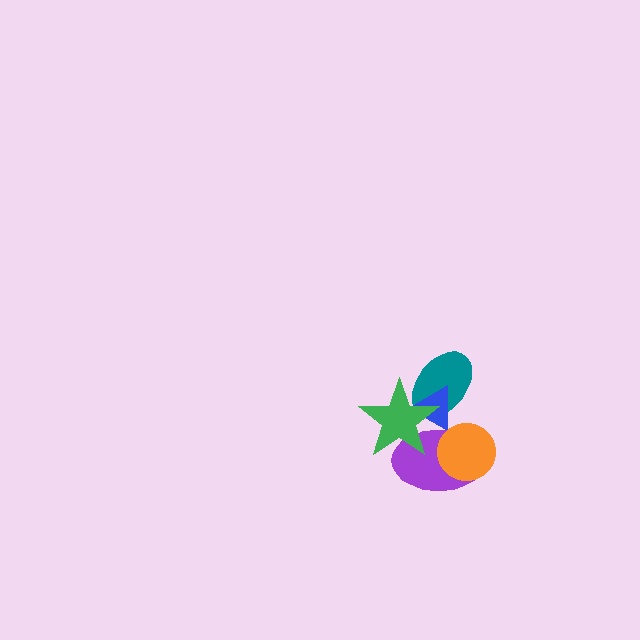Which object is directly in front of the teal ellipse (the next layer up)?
The blue triangle is directly in front of the teal ellipse.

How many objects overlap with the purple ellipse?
3 objects overlap with the purple ellipse.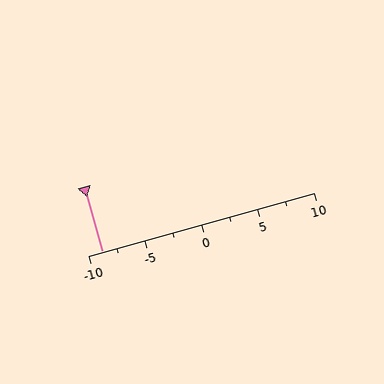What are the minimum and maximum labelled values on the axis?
The axis runs from -10 to 10.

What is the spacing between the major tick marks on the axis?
The major ticks are spaced 5 apart.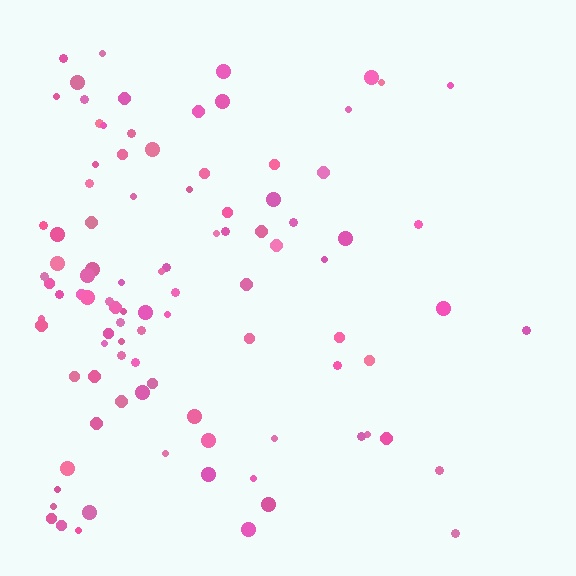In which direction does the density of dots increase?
From right to left, with the left side densest.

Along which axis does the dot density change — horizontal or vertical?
Horizontal.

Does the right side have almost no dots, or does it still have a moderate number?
Still a moderate number, just noticeably fewer than the left.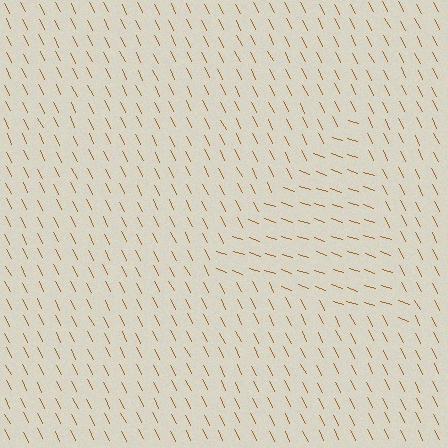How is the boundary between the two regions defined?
The boundary is defined purely by a change in line orientation (approximately 45 degrees difference). All lines are the same color and thickness.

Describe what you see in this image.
The image is filled with small brown line segments. A triangle region in the image has lines oriented differently from the surrounding lines, creating a visible texture boundary.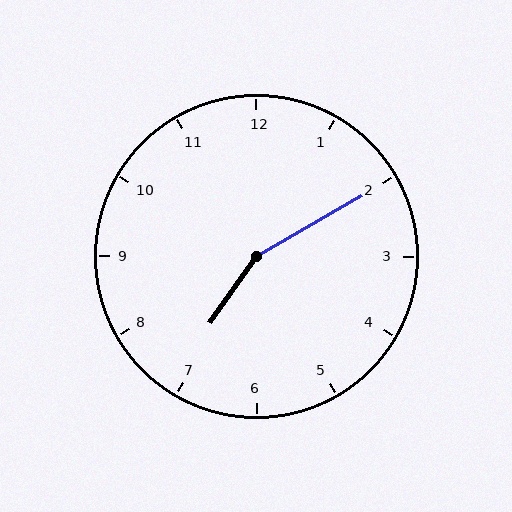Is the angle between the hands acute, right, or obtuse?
It is obtuse.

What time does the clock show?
7:10.